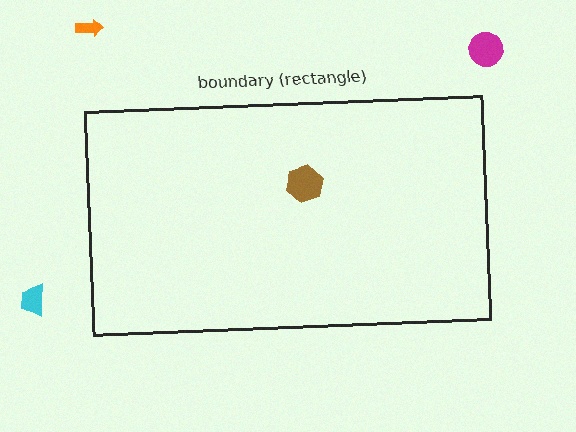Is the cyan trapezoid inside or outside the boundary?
Outside.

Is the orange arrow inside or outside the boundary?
Outside.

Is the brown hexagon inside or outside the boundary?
Inside.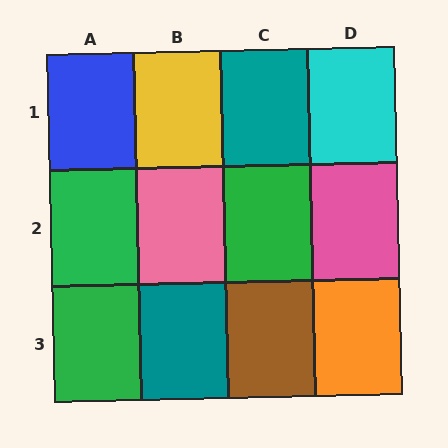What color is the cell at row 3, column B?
Teal.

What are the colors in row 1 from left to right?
Blue, yellow, teal, cyan.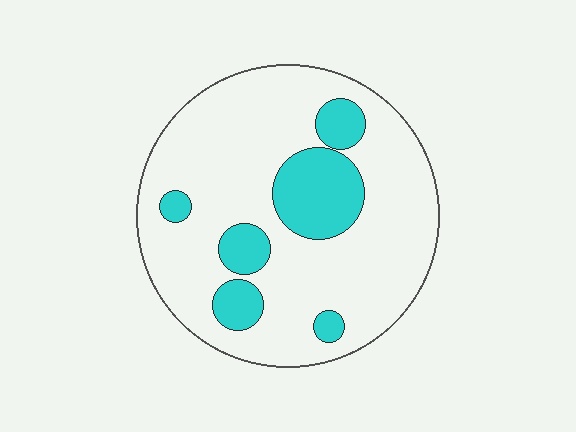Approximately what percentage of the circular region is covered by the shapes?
Approximately 20%.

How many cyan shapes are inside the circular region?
6.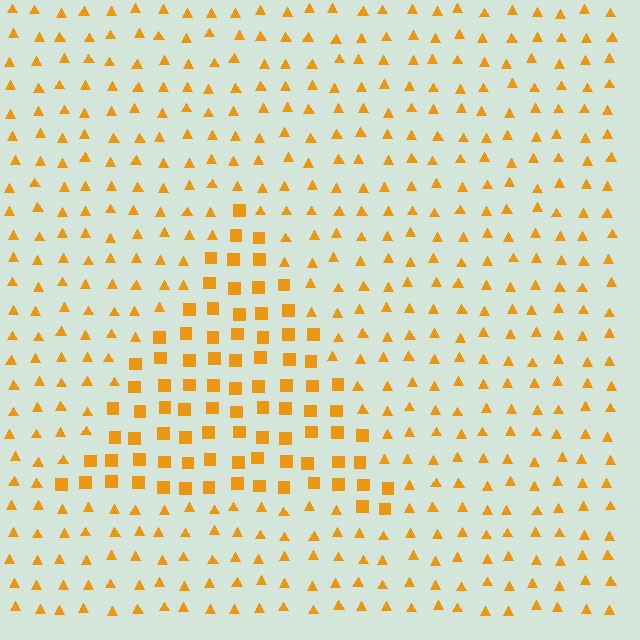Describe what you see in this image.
The image is filled with small orange elements arranged in a uniform grid. A triangle-shaped region contains squares, while the surrounding area contains triangles. The boundary is defined purely by the change in element shape.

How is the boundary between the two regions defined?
The boundary is defined by a change in element shape: squares inside vs. triangles outside. All elements share the same color and spacing.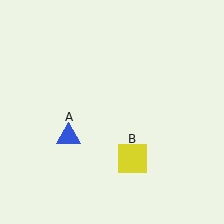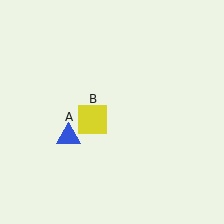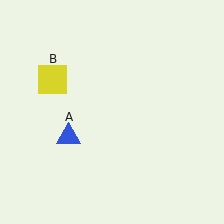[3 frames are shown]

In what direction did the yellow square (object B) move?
The yellow square (object B) moved up and to the left.